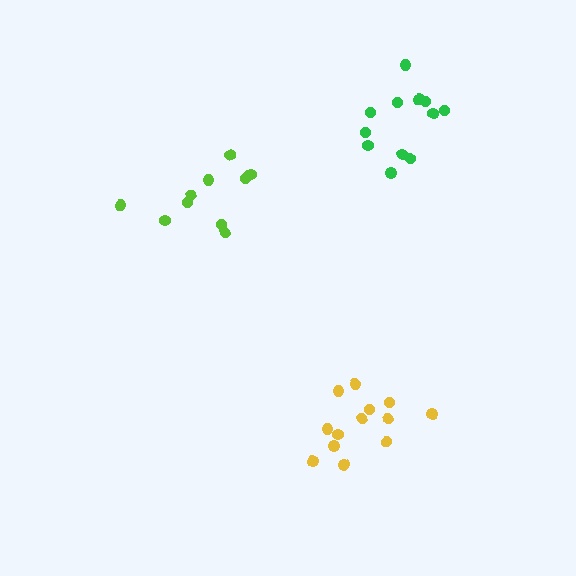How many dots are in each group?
Group 1: 11 dots, Group 2: 13 dots, Group 3: 12 dots (36 total).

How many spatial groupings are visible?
There are 3 spatial groupings.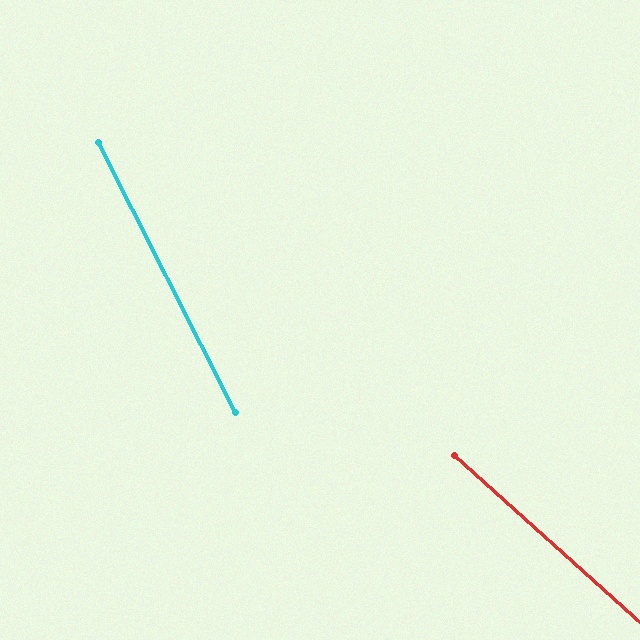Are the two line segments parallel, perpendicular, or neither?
Neither parallel nor perpendicular — they differ by about 21°.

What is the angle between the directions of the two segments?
Approximately 21 degrees.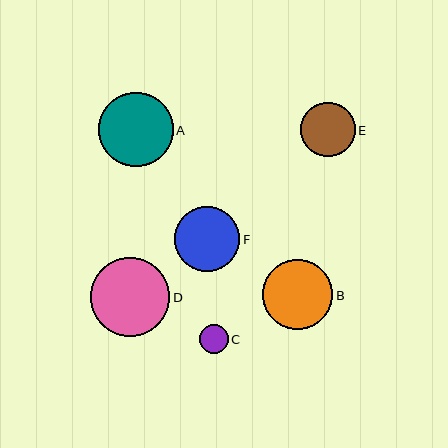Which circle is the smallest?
Circle C is the smallest with a size of approximately 28 pixels.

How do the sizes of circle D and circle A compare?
Circle D and circle A are approximately the same size.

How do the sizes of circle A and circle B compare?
Circle A and circle B are approximately the same size.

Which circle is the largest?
Circle D is the largest with a size of approximately 79 pixels.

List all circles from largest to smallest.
From largest to smallest: D, A, B, F, E, C.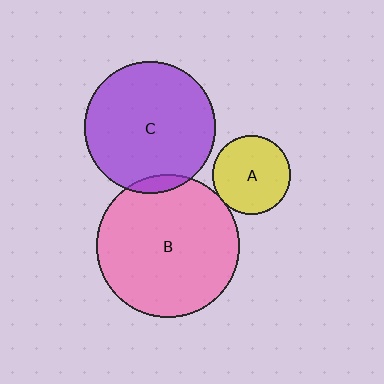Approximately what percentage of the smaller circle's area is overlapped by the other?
Approximately 5%.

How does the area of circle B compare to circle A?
Approximately 3.3 times.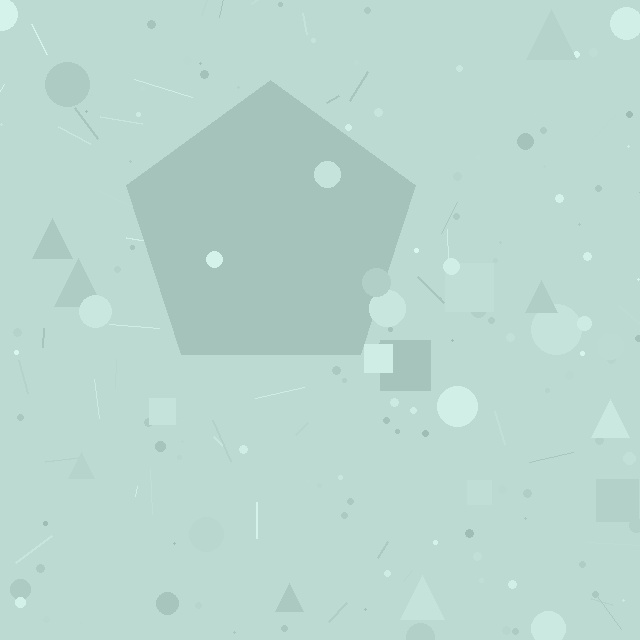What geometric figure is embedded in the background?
A pentagon is embedded in the background.